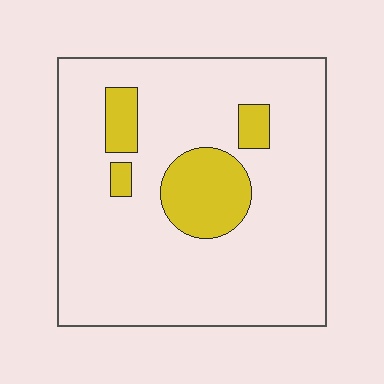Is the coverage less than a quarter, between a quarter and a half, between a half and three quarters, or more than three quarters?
Less than a quarter.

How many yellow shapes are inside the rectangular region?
4.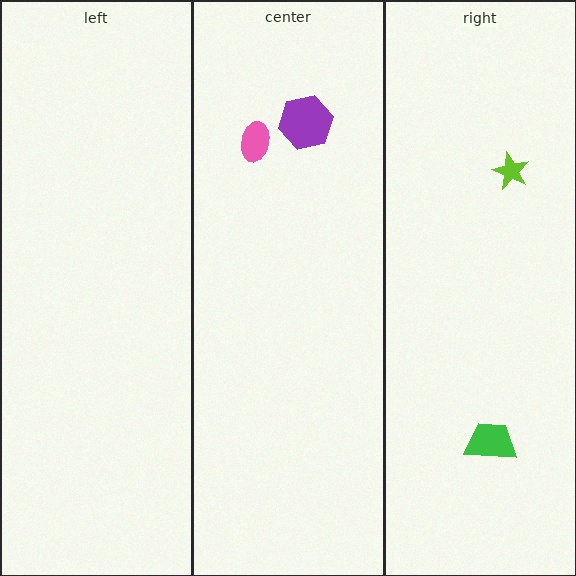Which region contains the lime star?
The right region.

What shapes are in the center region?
The purple hexagon, the pink ellipse.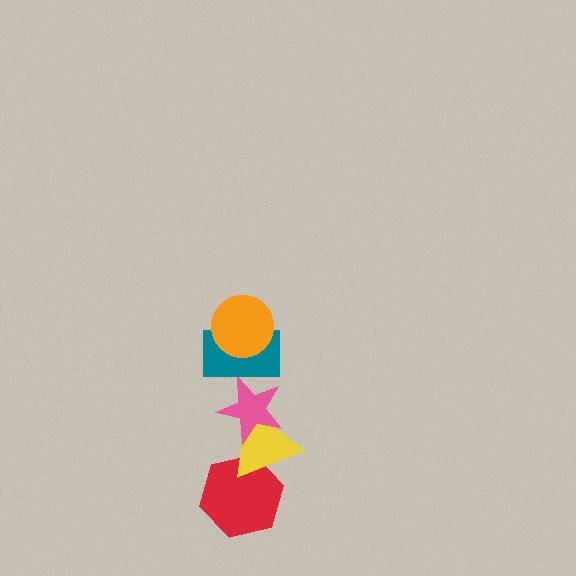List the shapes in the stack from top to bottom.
From top to bottom: the orange circle, the teal rectangle, the pink star, the yellow triangle, the red hexagon.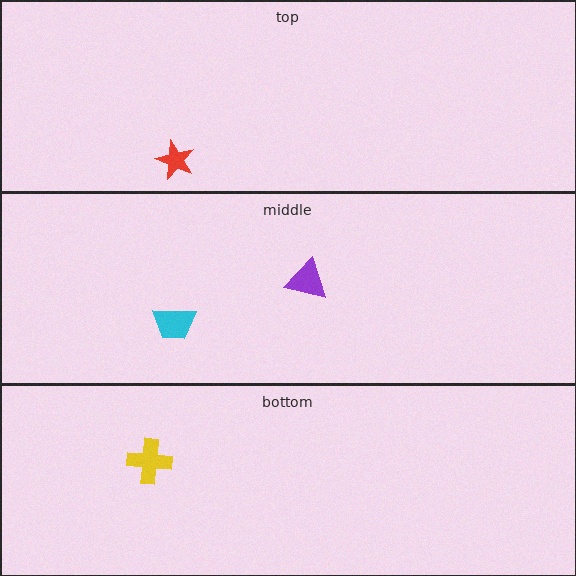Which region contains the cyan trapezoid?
The middle region.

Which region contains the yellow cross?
The bottom region.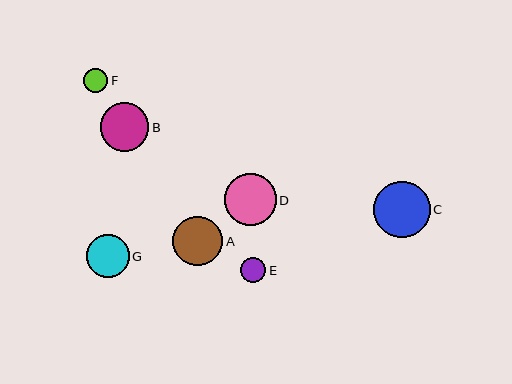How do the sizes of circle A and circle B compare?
Circle A and circle B are approximately the same size.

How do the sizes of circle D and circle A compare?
Circle D and circle A are approximately the same size.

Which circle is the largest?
Circle C is the largest with a size of approximately 56 pixels.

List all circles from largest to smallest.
From largest to smallest: C, D, A, B, G, E, F.